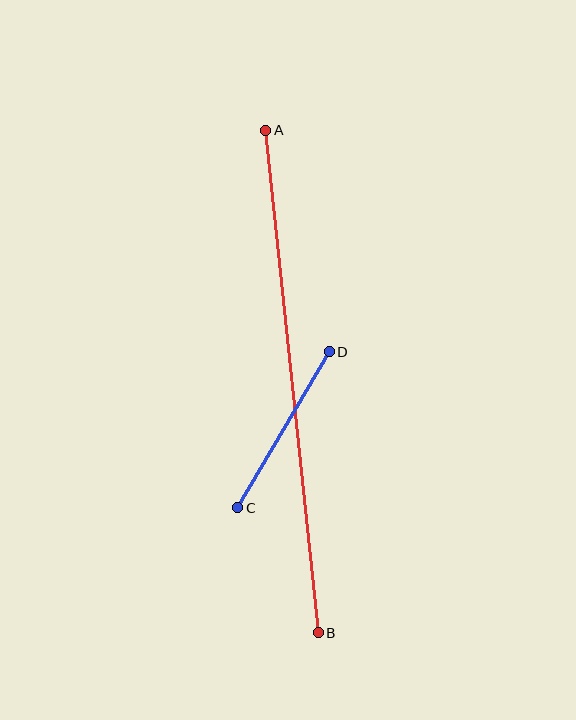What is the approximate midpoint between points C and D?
The midpoint is at approximately (283, 430) pixels.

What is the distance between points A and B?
The distance is approximately 505 pixels.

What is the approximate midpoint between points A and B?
The midpoint is at approximately (292, 382) pixels.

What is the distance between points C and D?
The distance is approximately 181 pixels.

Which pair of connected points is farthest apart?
Points A and B are farthest apart.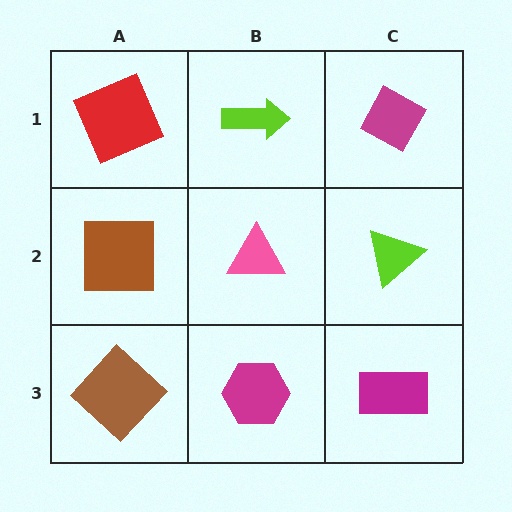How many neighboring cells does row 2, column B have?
4.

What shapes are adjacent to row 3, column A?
A brown square (row 2, column A), a magenta hexagon (row 3, column B).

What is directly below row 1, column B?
A pink triangle.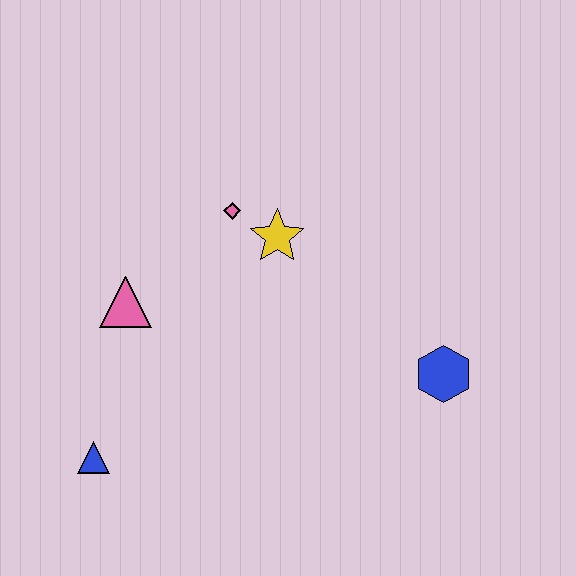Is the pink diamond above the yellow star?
Yes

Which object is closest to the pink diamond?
The yellow star is closest to the pink diamond.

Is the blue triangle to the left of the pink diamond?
Yes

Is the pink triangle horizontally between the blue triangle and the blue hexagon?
Yes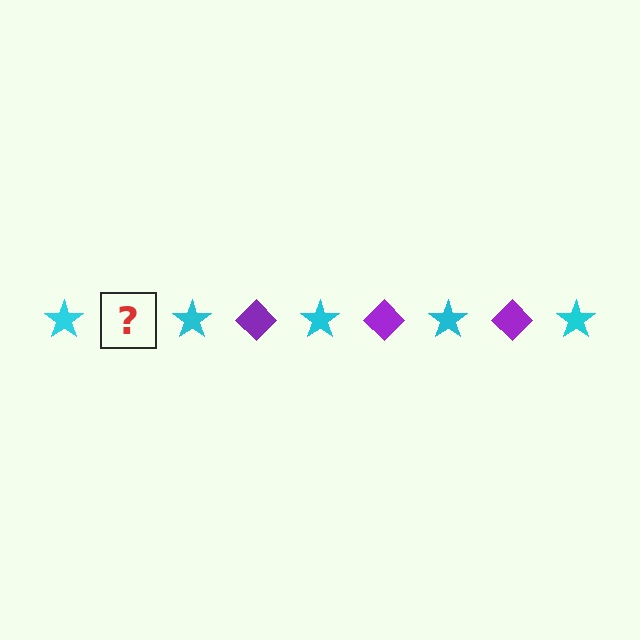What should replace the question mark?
The question mark should be replaced with a purple diamond.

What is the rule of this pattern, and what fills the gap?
The rule is that the pattern alternates between cyan star and purple diamond. The gap should be filled with a purple diamond.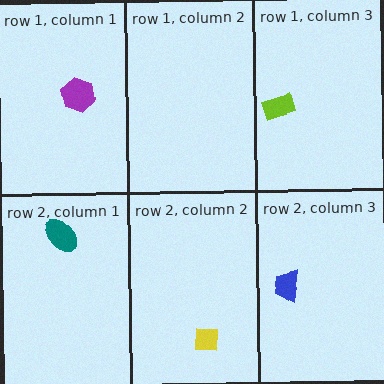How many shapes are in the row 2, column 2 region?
1.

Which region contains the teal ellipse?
The row 2, column 1 region.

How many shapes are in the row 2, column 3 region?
1.